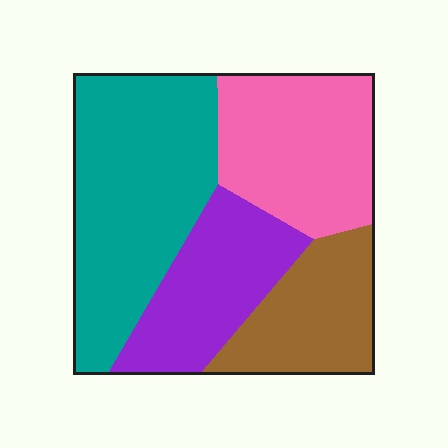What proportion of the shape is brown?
Brown takes up between a sixth and a third of the shape.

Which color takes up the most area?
Teal, at roughly 35%.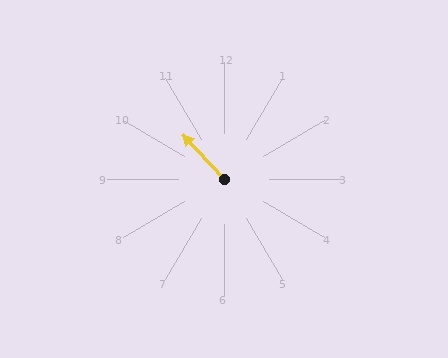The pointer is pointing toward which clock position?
Roughly 11 o'clock.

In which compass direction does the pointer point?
Northwest.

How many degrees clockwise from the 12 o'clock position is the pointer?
Approximately 317 degrees.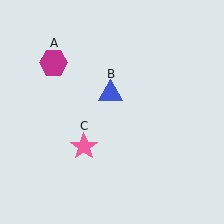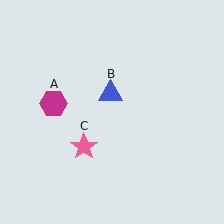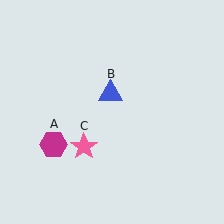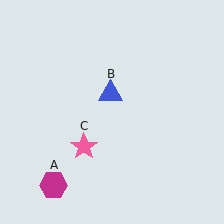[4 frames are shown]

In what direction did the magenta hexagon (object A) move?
The magenta hexagon (object A) moved down.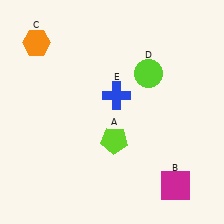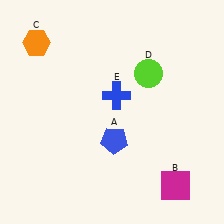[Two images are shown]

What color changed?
The pentagon (A) changed from lime in Image 1 to blue in Image 2.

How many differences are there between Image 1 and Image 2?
There is 1 difference between the two images.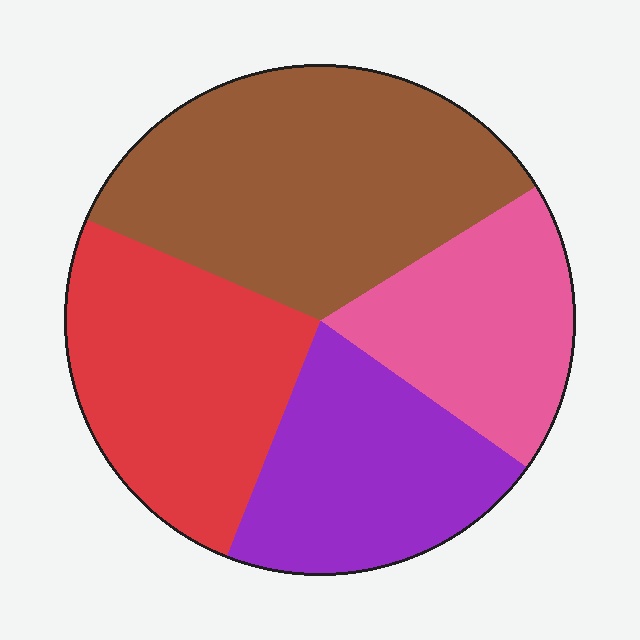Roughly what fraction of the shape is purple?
Purple takes up about one fifth (1/5) of the shape.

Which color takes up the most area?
Brown, at roughly 35%.